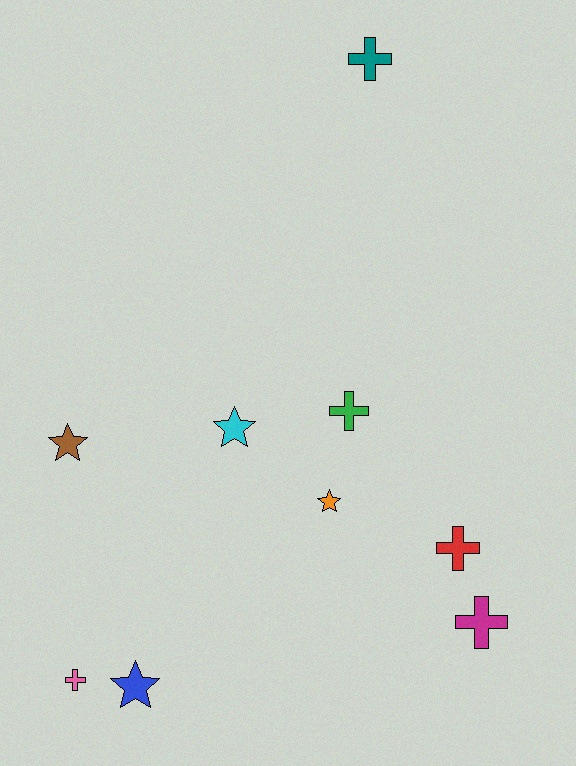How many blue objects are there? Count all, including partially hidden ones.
There is 1 blue object.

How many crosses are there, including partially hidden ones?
There are 5 crosses.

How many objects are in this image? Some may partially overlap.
There are 9 objects.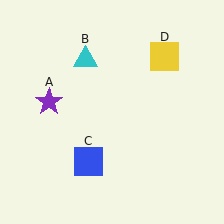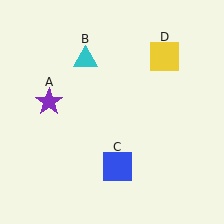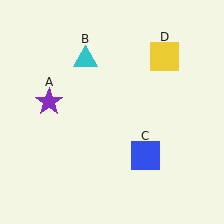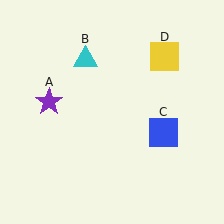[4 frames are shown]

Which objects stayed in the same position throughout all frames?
Purple star (object A) and cyan triangle (object B) and yellow square (object D) remained stationary.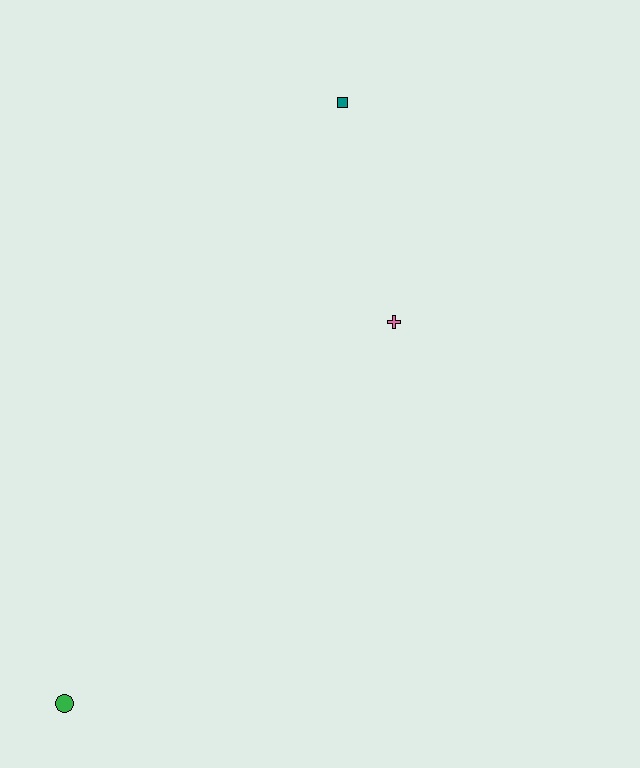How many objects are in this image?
There are 3 objects.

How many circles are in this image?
There is 1 circle.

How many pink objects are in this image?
There is 1 pink object.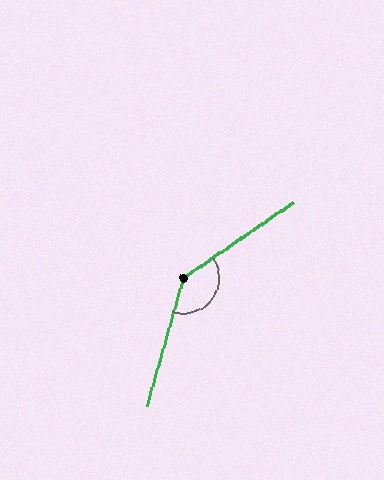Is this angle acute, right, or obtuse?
It is obtuse.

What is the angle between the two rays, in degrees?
Approximately 140 degrees.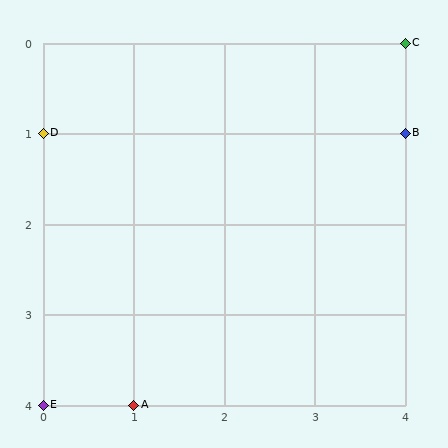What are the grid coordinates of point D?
Point D is at grid coordinates (0, 1).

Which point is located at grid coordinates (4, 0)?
Point C is at (4, 0).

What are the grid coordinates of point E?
Point E is at grid coordinates (0, 4).